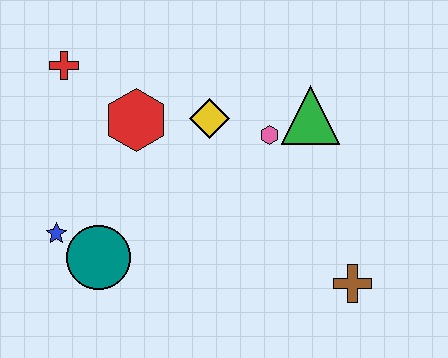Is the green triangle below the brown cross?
No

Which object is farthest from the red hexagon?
The brown cross is farthest from the red hexagon.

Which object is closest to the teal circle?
The blue star is closest to the teal circle.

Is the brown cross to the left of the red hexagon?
No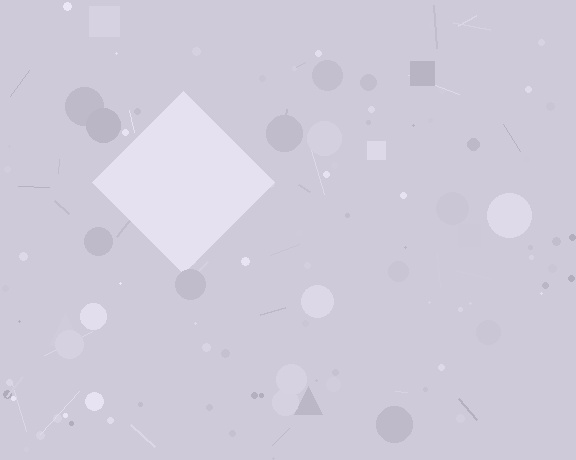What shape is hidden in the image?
A diamond is hidden in the image.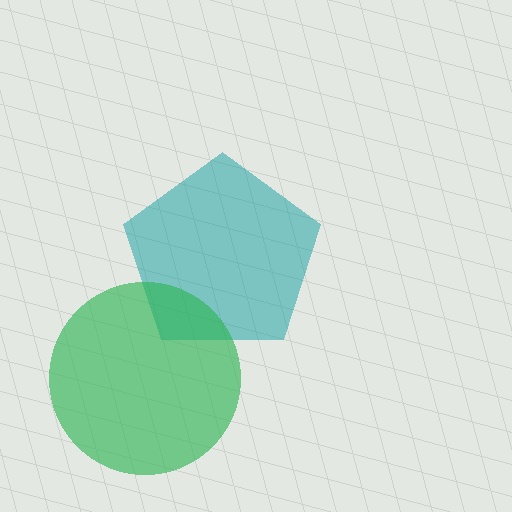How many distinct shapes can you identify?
There are 2 distinct shapes: a teal pentagon, a green circle.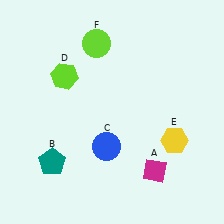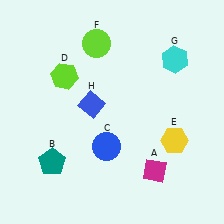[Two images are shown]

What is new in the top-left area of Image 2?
A blue diamond (H) was added in the top-left area of Image 2.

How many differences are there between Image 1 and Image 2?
There are 2 differences between the two images.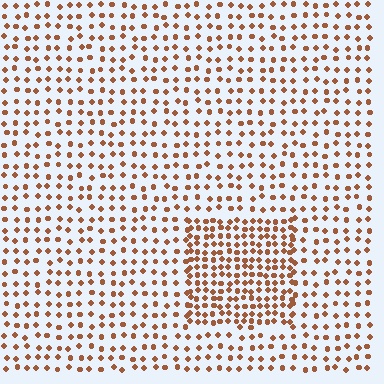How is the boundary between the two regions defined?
The boundary is defined by a change in element density (approximately 1.9x ratio). All elements are the same color, size, and shape.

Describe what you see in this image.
The image contains small brown elements arranged at two different densities. A rectangle-shaped region is visible where the elements are more densely packed than the surrounding area.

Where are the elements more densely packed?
The elements are more densely packed inside the rectangle boundary.